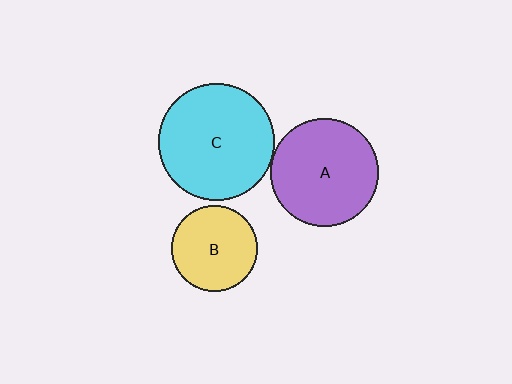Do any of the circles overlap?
No, none of the circles overlap.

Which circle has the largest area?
Circle C (cyan).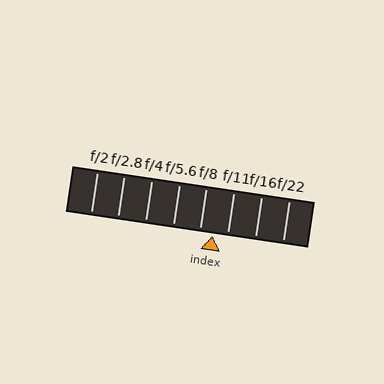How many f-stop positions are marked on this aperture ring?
There are 8 f-stop positions marked.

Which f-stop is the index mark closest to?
The index mark is closest to f/8.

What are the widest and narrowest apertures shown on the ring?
The widest aperture shown is f/2 and the narrowest is f/22.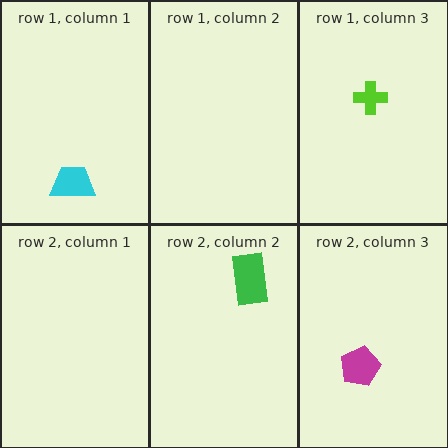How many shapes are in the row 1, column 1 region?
1.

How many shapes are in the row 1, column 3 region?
1.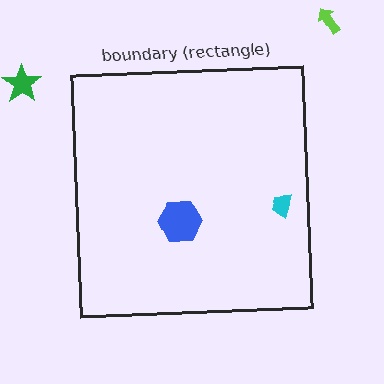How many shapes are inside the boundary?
2 inside, 2 outside.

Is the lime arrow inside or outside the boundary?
Outside.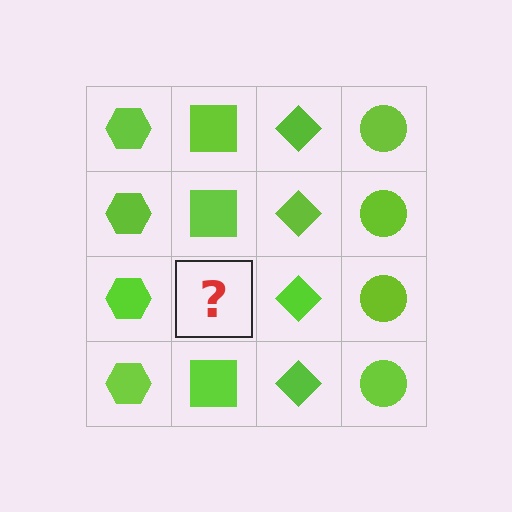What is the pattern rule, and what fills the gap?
The rule is that each column has a consistent shape. The gap should be filled with a lime square.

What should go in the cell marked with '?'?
The missing cell should contain a lime square.